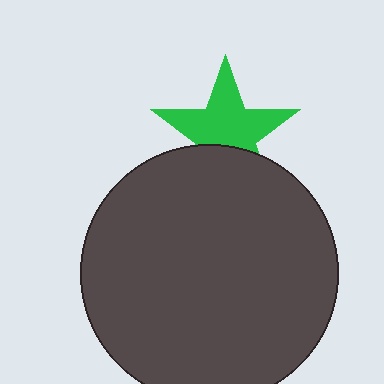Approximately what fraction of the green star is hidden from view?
Roughly 34% of the green star is hidden behind the dark gray circle.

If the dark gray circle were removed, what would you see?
You would see the complete green star.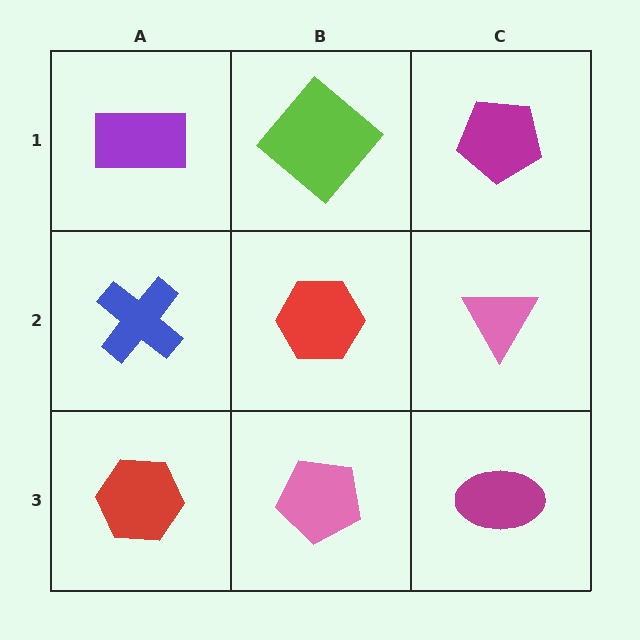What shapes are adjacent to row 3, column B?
A red hexagon (row 2, column B), a red hexagon (row 3, column A), a magenta ellipse (row 3, column C).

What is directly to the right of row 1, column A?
A lime diamond.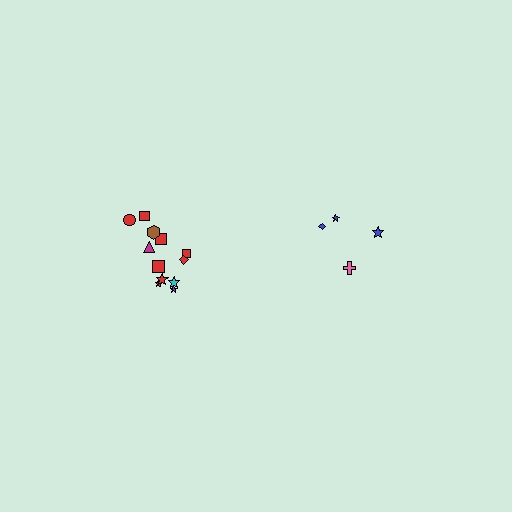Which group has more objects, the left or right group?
The left group.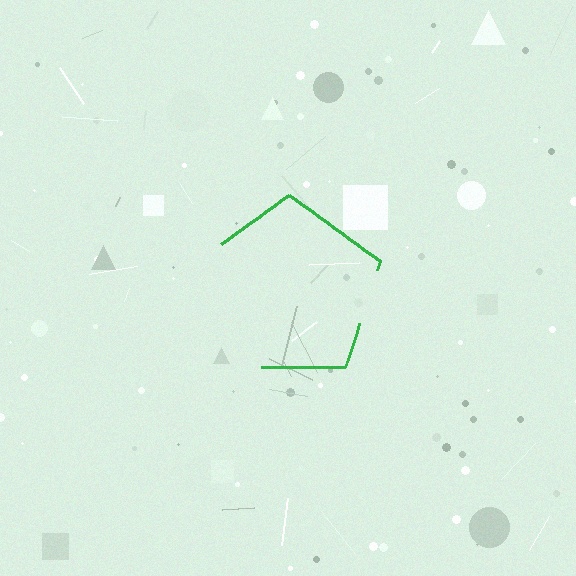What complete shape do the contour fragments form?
The contour fragments form a pentagon.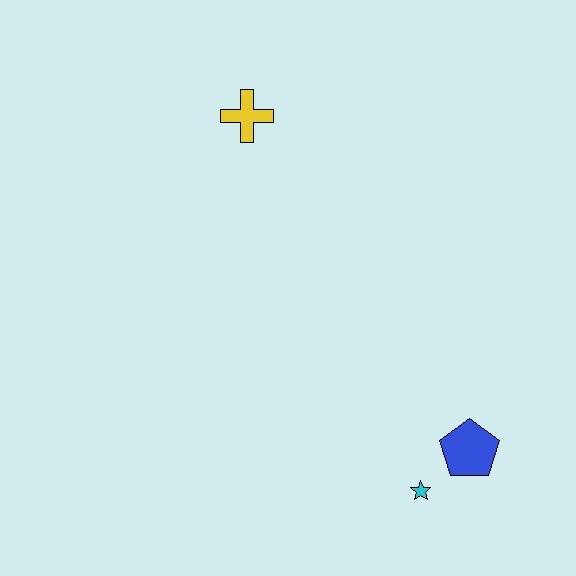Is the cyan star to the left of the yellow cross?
No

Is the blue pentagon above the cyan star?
Yes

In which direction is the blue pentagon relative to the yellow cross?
The blue pentagon is below the yellow cross.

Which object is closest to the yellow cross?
The blue pentagon is closest to the yellow cross.